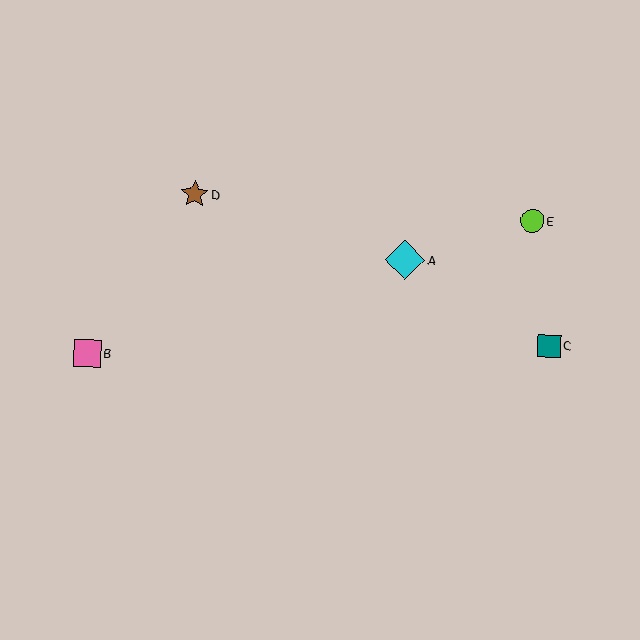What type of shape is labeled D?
Shape D is a brown star.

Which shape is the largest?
The cyan diamond (labeled A) is the largest.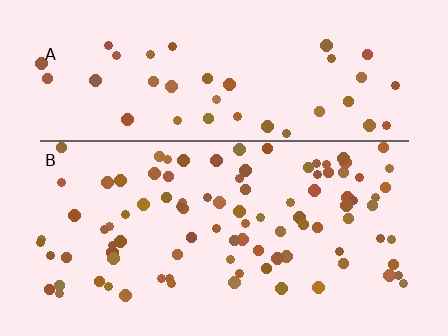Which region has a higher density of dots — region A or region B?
B (the bottom).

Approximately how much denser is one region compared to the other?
Approximately 2.2× — region B over region A.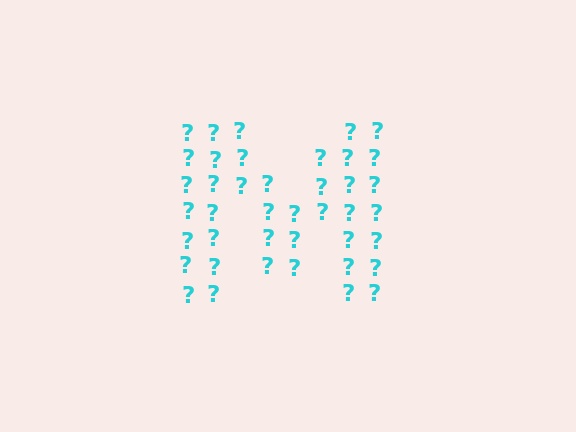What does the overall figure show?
The overall figure shows the letter M.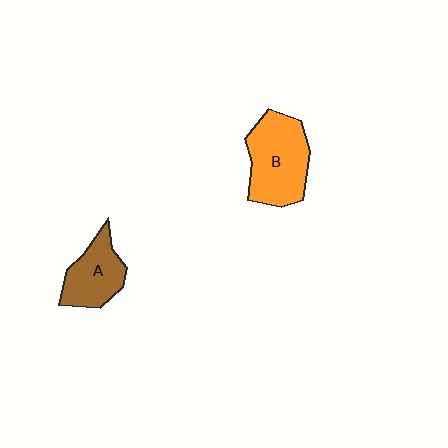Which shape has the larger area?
Shape B (orange).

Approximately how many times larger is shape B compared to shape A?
Approximately 1.5 times.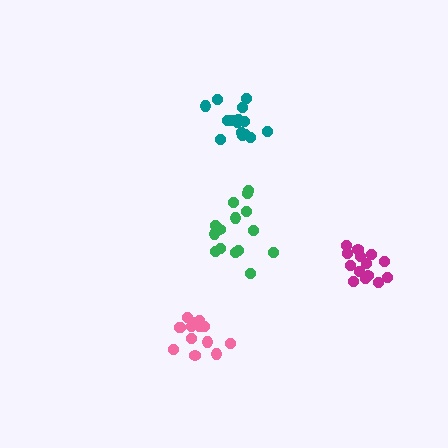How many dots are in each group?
Group 1: 15 dots, Group 2: 14 dots, Group 3: 16 dots, Group 4: 16 dots (61 total).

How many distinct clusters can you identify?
There are 4 distinct clusters.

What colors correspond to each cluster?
The clusters are colored: green, magenta, teal, pink.